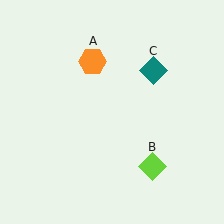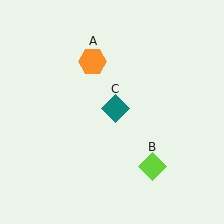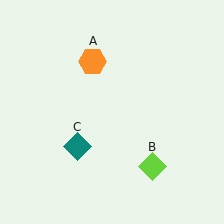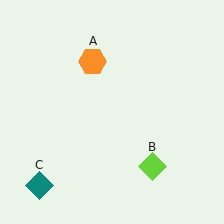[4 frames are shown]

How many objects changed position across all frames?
1 object changed position: teal diamond (object C).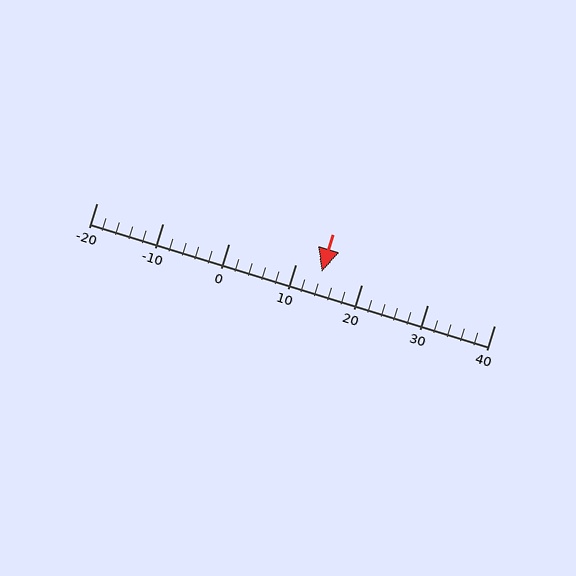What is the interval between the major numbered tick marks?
The major tick marks are spaced 10 units apart.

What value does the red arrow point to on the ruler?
The red arrow points to approximately 14.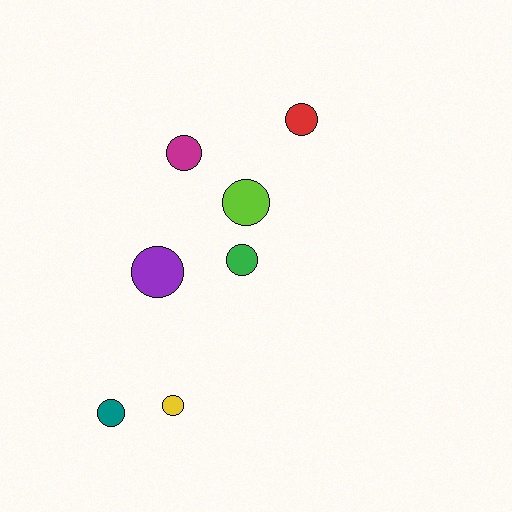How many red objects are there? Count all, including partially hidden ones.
There is 1 red object.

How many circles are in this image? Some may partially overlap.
There are 7 circles.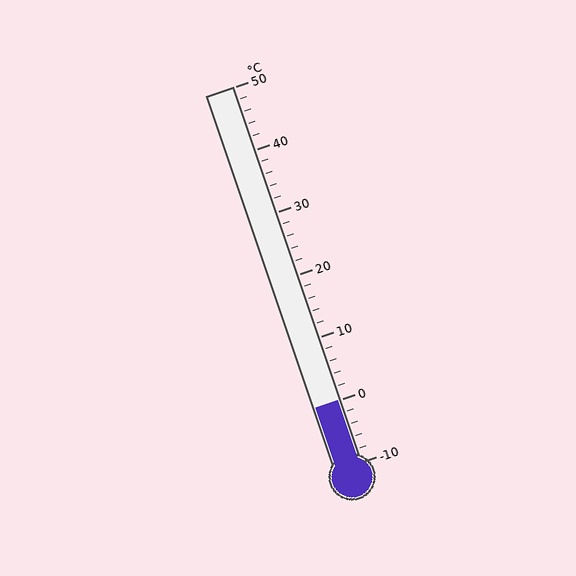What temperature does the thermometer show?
The thermometer shows approximately 0°C.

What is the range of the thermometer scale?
The thermometer scale ranges from -10°C to 50°C.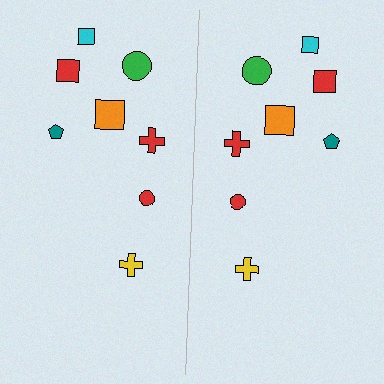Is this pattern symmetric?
Yes, this pattern has bilateral (reflection) symmetry.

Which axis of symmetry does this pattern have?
The pattern has a vertical axis of symmetry running through the center of the image.